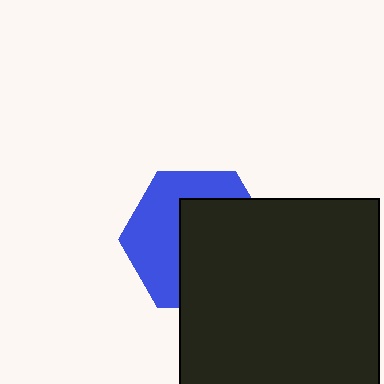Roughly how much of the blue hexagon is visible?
About half of it is visible (roughly 46%).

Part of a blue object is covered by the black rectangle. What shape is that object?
It is a hexagon.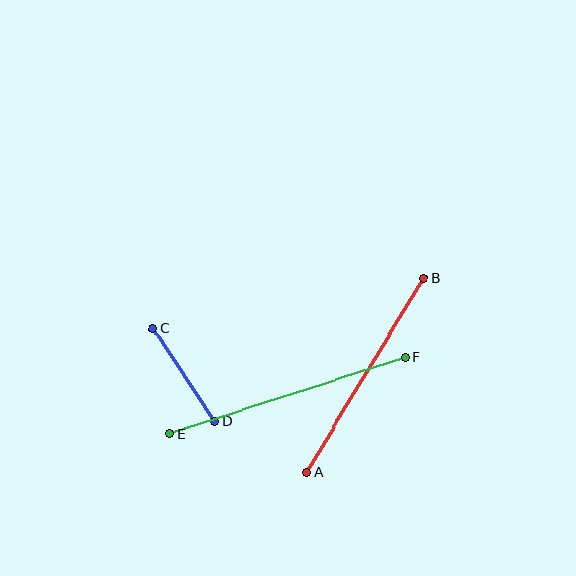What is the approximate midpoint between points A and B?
The midpoint is at approximately (365, 375) pixels.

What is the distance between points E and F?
The distance is approximately 248 pixels.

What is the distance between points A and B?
The distance is approximately 226 pixels.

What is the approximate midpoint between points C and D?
The midpoint is at approximately (184, 375) pixels.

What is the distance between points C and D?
The distance is approximately 111 pixels.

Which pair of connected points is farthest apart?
Points E and F are farthest apart.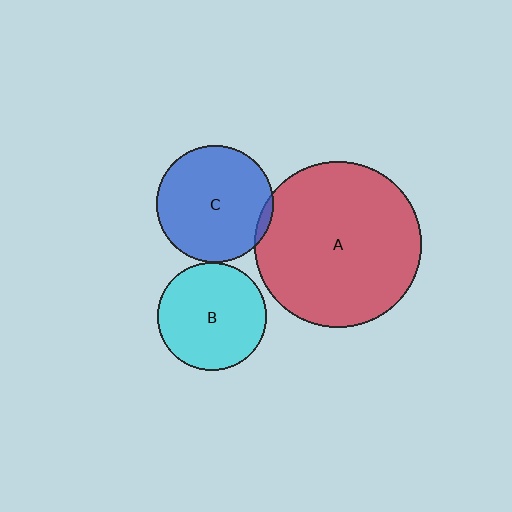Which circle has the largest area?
Circle A (red).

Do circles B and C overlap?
Yes.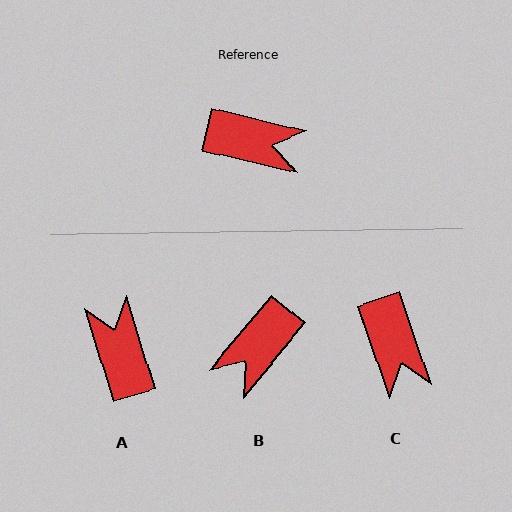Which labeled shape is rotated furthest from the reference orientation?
A, about 121 degrees away.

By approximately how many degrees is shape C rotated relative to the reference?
Approximately 58 degrees clockwise.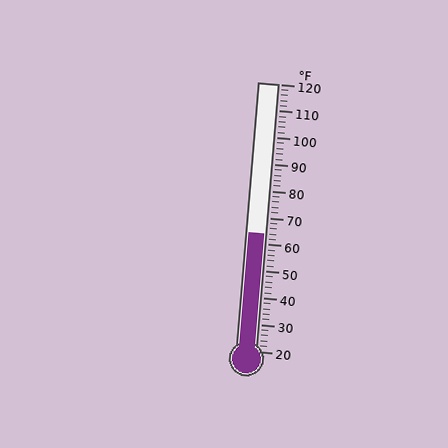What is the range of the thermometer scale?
The thermometer scale ranges from 20°F to 120°F.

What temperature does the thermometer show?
The thermometer shows approximately 64°F.